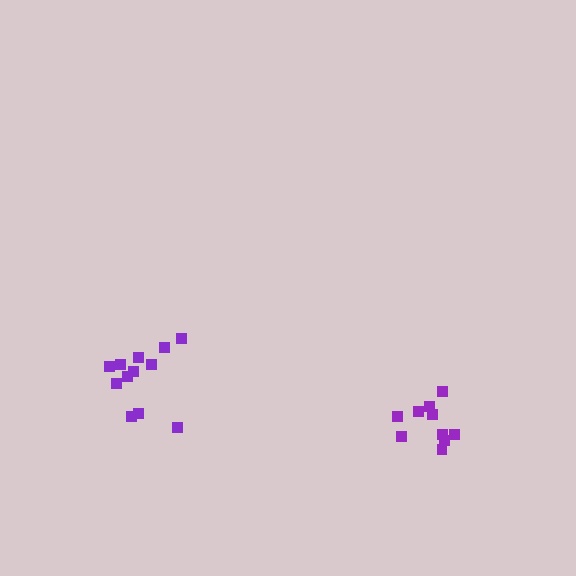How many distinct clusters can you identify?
There are 2 distinct clusters.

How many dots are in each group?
Group 1: 11 dots, Group 2: 12 dots (23 total).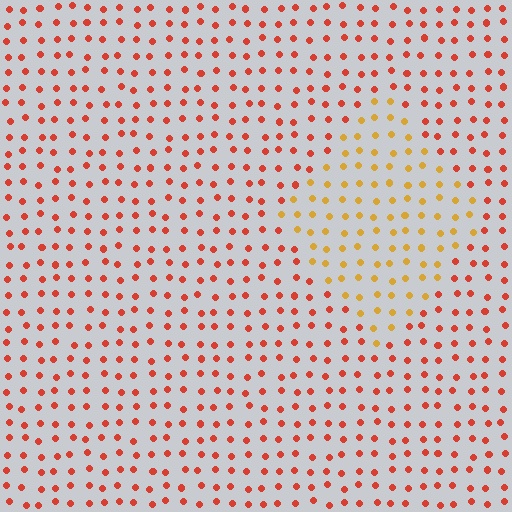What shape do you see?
I see a diamond.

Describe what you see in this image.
The image is filled with small red elements in a uniform arrangement. A diamond-shaped region is visible where the elements are tinted to a slightly different hue, forming a subtle color boundary.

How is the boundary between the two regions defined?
The boundary is defined purely by a slight shift in hue (about 37 degrees). Spacing, size, and orientation are identical on both sides.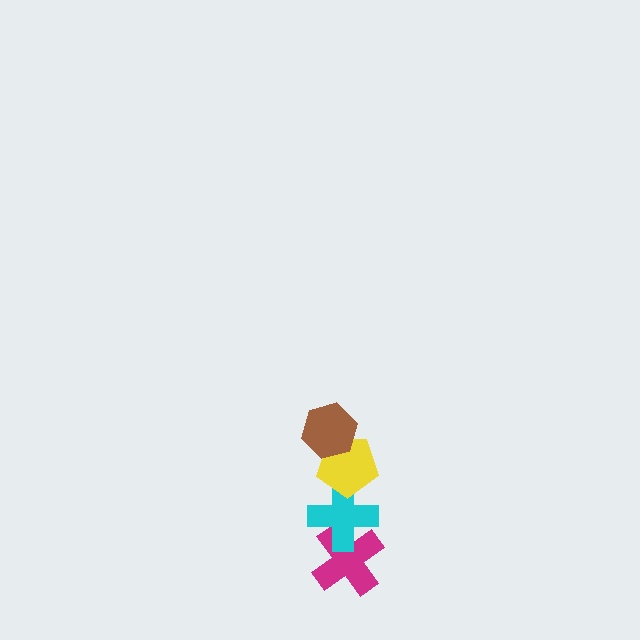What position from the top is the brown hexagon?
The brown hexagon is 1st from the top.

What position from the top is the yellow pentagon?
The yellow pentagon is 2nd from the top.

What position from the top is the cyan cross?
The cyan cross is 3rd from the top.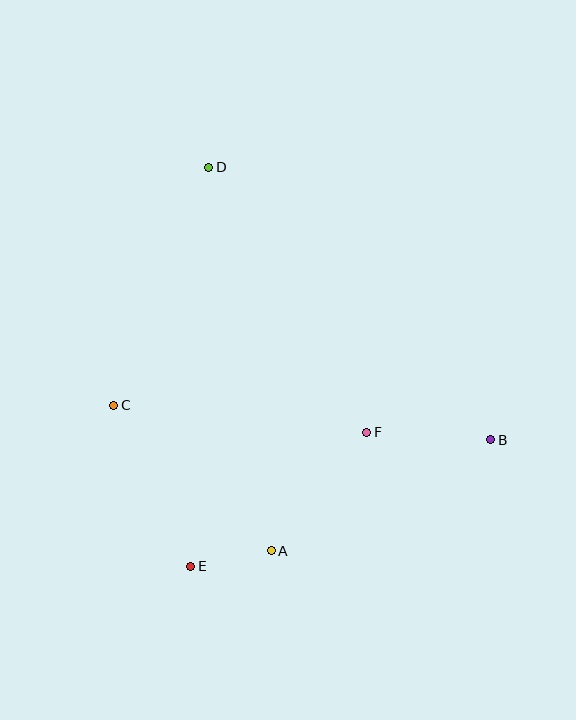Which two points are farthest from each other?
Points D and E are farthest from each other.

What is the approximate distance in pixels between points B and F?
The distance between B and F is approximately 124 pixels.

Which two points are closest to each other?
Points A and E are closest to each other.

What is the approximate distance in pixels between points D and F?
The distance between D and F is approximately 309 pixels.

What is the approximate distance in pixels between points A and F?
The distance between A and F is approximately 153 pixels.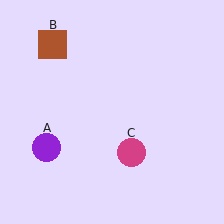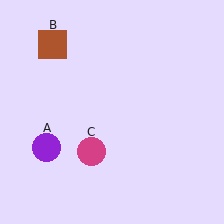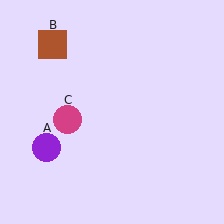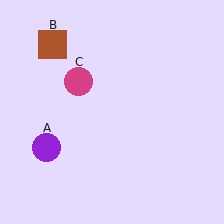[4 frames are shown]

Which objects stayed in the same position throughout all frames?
Purple circle (object A) and brown square (object B) remained stationary.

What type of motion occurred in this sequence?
The magenta circle (object C) rotated clockwise around the center of the scene.